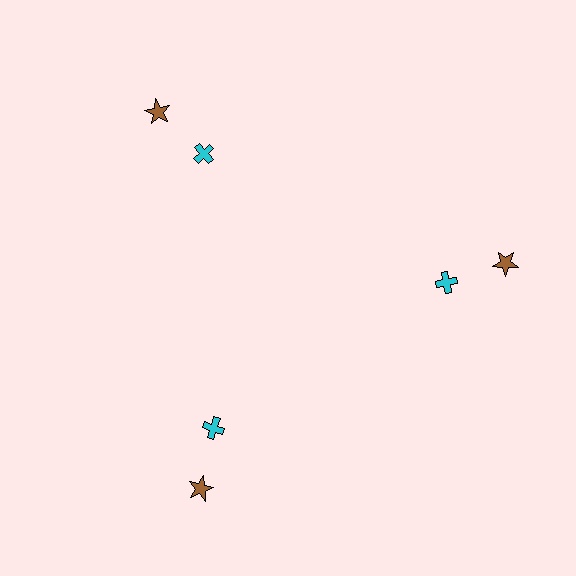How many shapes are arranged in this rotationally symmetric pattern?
There are 6 shapes, arranged in 3 groups of 2.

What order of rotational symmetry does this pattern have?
This pattern has 3-fold rotational symmetry.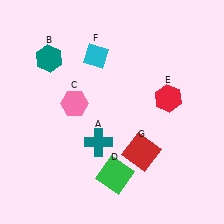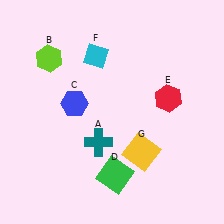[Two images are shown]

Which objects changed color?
B changed from teal to lime. C changed from pink to blue. G changed from red to yellow.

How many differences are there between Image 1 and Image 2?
There are 3 differences between the two images.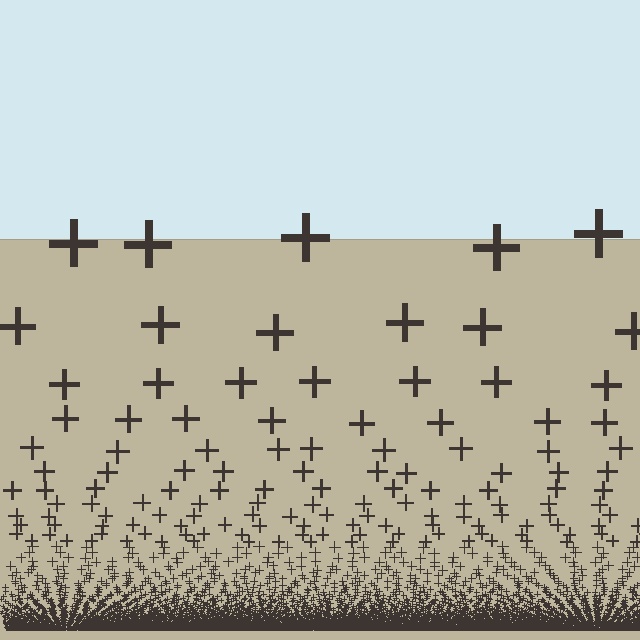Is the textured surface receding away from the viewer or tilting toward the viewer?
The surface appears to tilt toward the viewer. Texture elements get larger and sparser toward the top.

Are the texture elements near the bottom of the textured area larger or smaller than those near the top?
Smaller. The gradient is inverted — elements near the bottom are smaller and denser.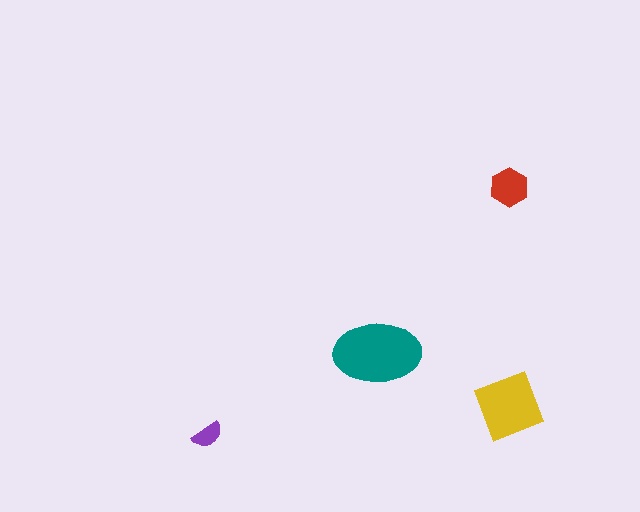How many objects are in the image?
There are 4 objects in the image.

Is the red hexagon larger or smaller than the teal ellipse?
Smaller.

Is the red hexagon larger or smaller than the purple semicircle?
Larger.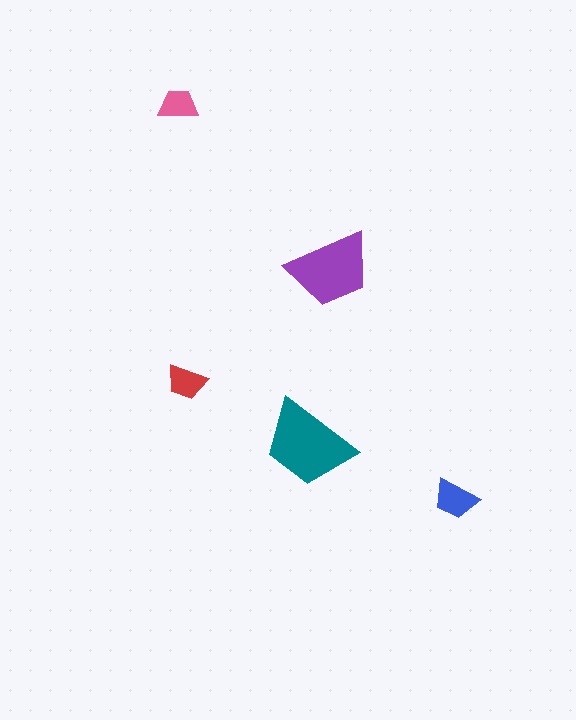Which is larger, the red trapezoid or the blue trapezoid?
The blue one.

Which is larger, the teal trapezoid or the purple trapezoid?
The teal one.